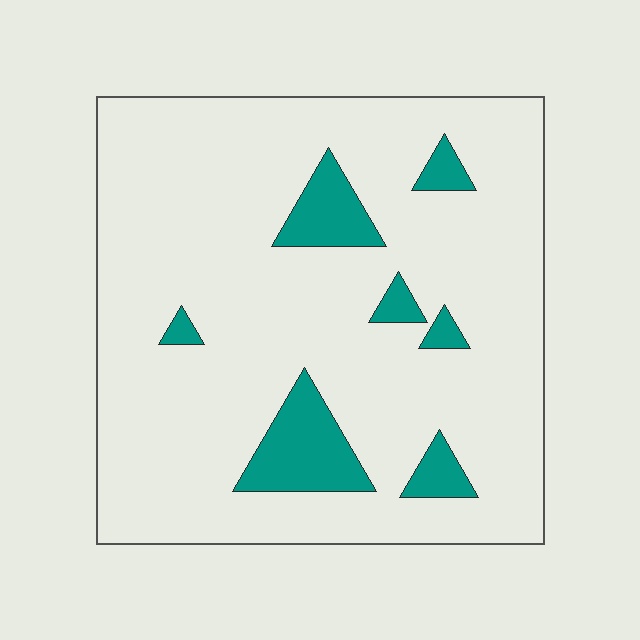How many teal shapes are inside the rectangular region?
7.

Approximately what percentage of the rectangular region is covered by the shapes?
Approximately 10%.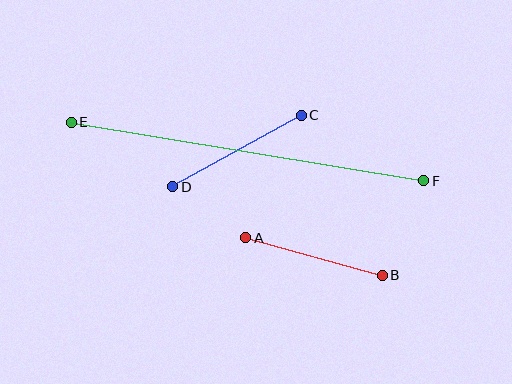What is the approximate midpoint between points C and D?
The midpoint is at approximately (237, 151) pixels.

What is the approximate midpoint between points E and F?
The midpoint is at approximately (247, 152) pixels.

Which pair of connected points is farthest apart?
Points E and F are farthest apart.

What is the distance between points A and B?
The distance is approximately 142 pixels.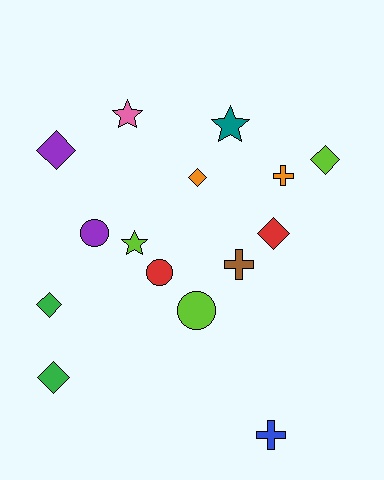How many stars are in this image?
There are 3 stars.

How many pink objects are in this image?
There is 1 pink object.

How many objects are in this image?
There are 15 objects.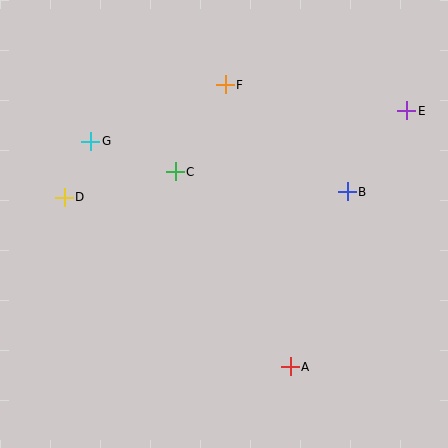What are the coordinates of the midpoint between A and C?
The midpoint between A and C is at (233, 269).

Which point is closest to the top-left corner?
Point G is closest to the top-left corner.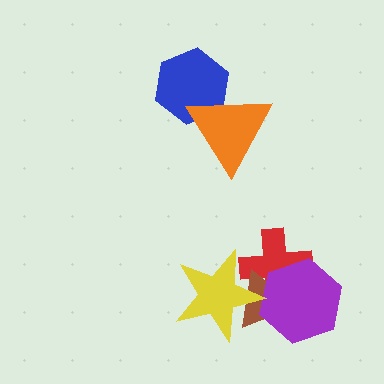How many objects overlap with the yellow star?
2 objects overlap with the yellow star.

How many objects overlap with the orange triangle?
1 object overlaps with the orange triangle.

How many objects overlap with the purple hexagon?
2 objects overlap with the purple hexagon.